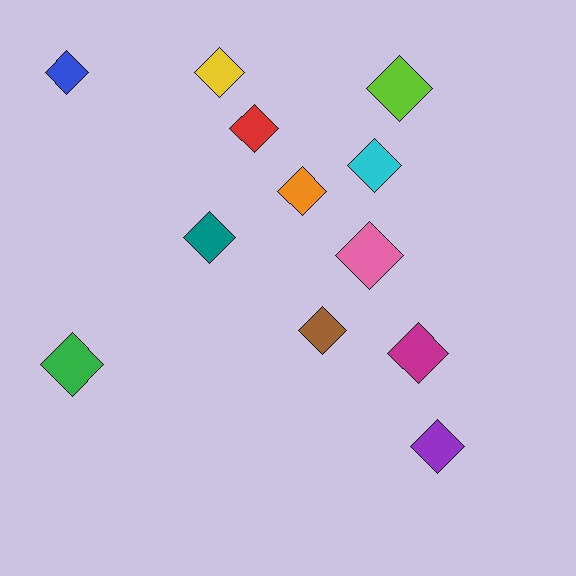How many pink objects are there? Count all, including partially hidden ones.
There is 1 pink object.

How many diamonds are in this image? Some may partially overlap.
There are 12 diamonds.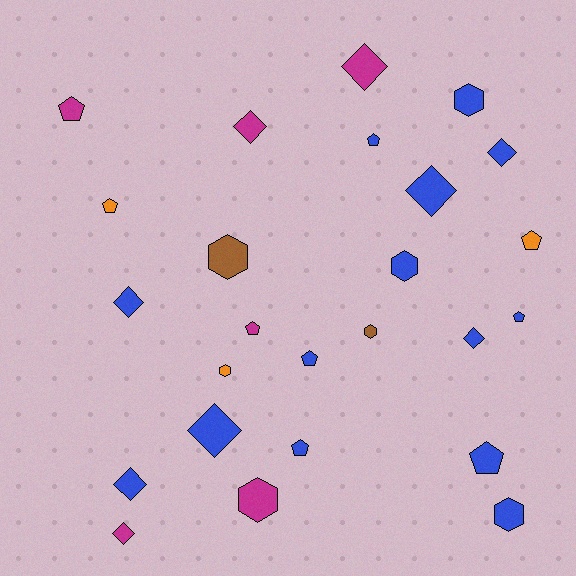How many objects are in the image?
There are 25 objects.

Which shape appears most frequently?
Diamond, with 9 objects.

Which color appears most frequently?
Blue, with 14 objects.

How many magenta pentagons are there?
There are 2 magenta pentagons.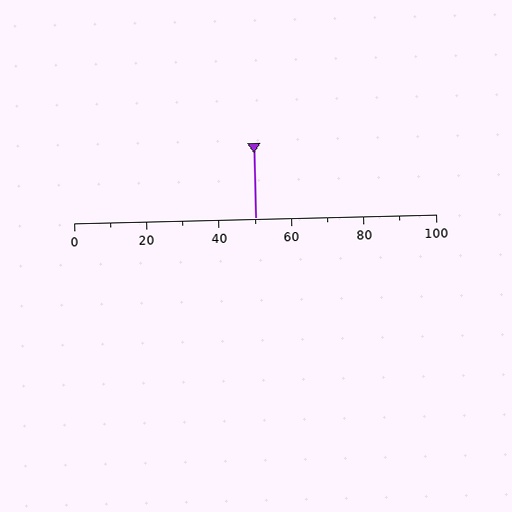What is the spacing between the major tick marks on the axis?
The major ticks are spaced 20 apart.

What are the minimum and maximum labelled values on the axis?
The axis runs from 0 to 100.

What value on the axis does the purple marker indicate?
The marker indicates approximately 50.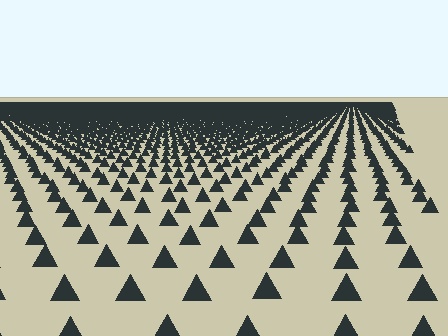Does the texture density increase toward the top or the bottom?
Density increases toward the top.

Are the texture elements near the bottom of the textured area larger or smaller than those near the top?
Larger. Near the bottom, elements are closer to the viewer and appear at a bigger on-screen size.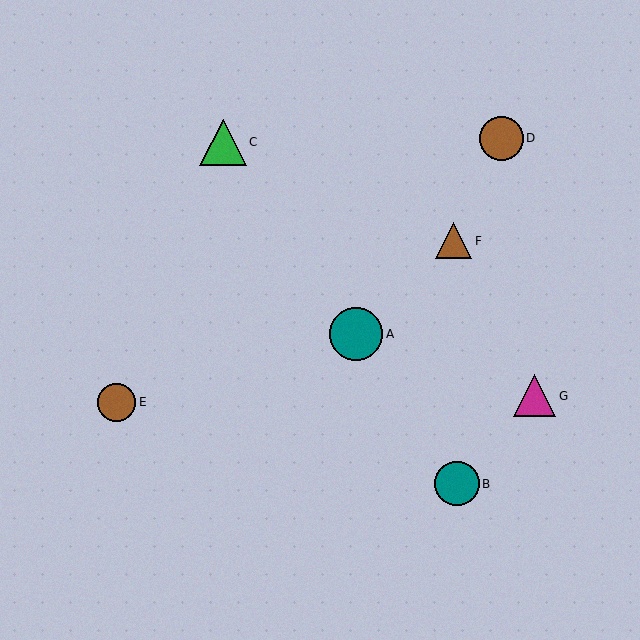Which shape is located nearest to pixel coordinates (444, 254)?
The brown triangle (labeled F) at (454, 241) is nearest to that location.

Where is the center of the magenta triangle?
The center of the magenta triangle is at (535, 396).